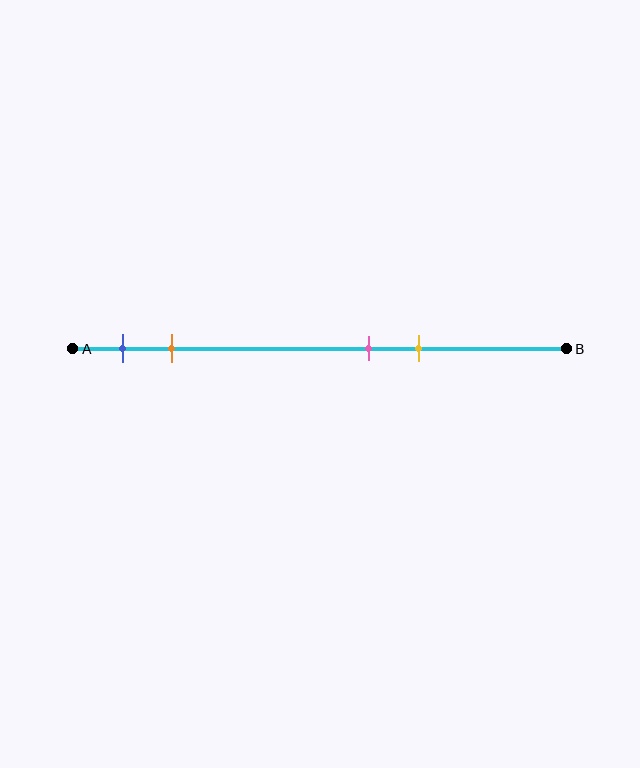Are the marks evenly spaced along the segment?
No, the marks are not evenly spaced.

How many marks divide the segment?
There are 4 marks dividing the segment.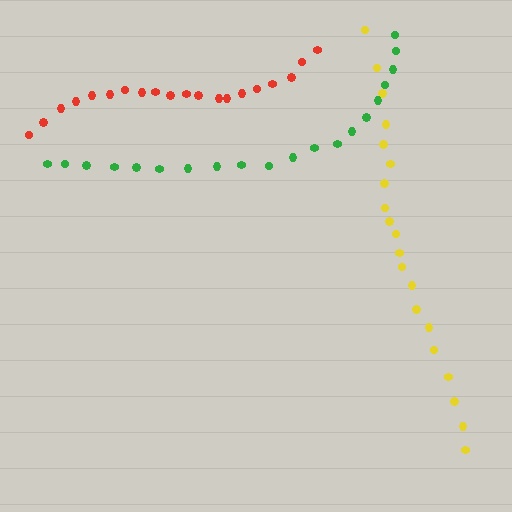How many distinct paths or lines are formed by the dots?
There are 3 distinct paths.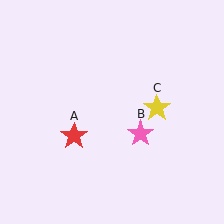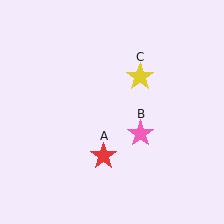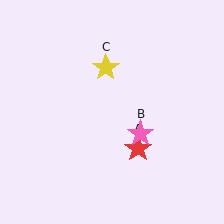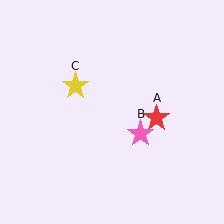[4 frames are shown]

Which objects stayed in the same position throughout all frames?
Pink star (object B) remained stationary.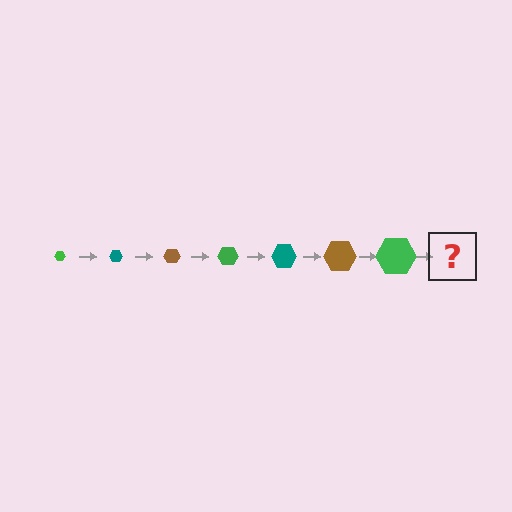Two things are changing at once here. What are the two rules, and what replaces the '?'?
The two rules are that the hexagon grows larger each step and the color cycles through green, teal, and brown. The '?' should be a teal hexagon, larger than the previous one.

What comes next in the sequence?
The next element should be a teal hexagon, larger than the previous one.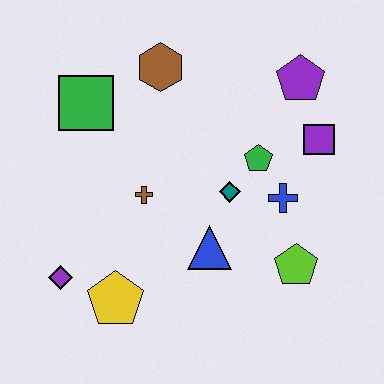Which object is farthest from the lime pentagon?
The green square is farthest from the lime pentagon.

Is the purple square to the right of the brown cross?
Yes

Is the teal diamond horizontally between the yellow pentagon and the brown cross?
No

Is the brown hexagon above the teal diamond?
Yes